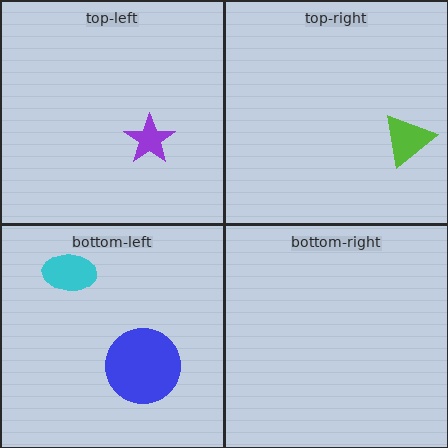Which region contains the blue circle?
The bottom-left region.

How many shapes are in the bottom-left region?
2.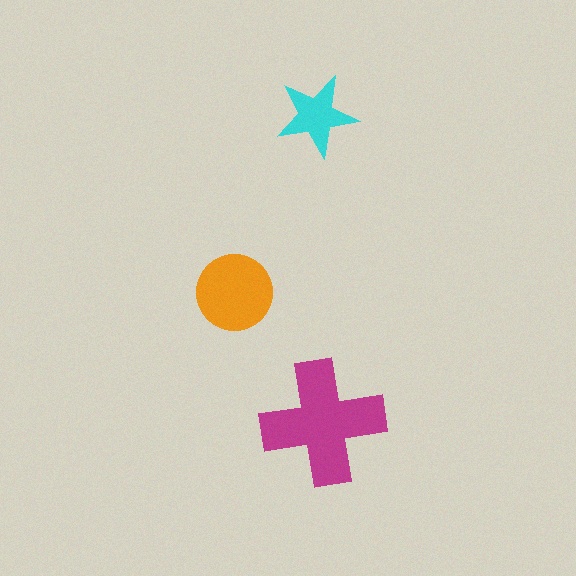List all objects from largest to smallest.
The magenta cross, the orange circle, the cyan star.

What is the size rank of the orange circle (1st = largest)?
2nd.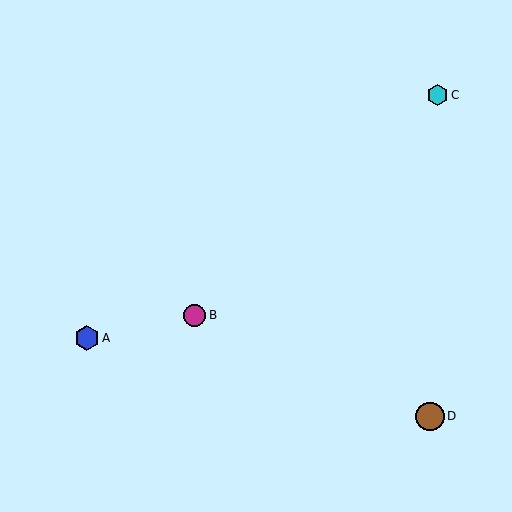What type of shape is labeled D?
Shape D is a brown circle.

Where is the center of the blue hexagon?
The center of the blue hexagon is at (87, 338).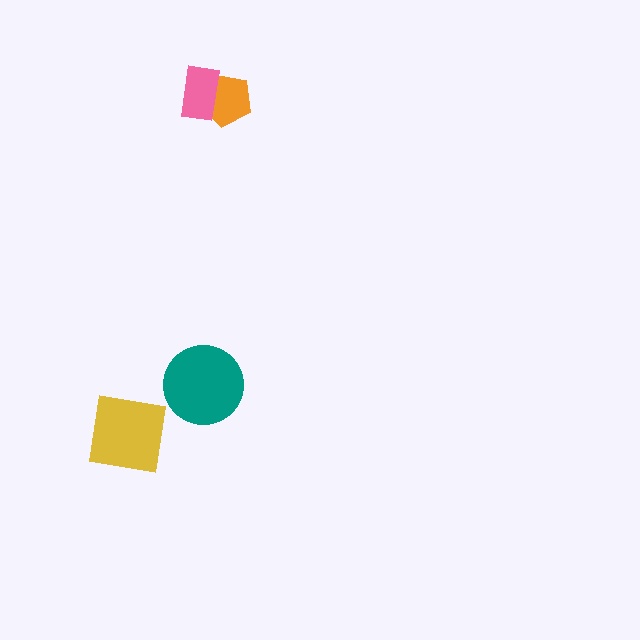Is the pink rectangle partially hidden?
No, no other shape covers it.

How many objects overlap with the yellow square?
0 objects overlap with the yellow square.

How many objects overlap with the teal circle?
0 objects overlap with the teal circle.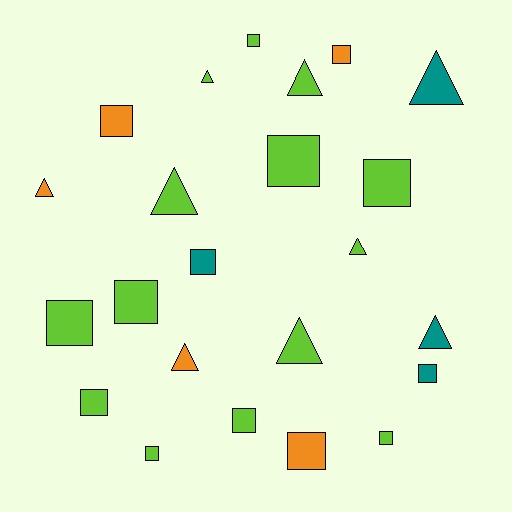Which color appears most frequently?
Lime, with 14 objects.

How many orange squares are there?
There are 3 orange squares.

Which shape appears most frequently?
Square, with 14 objects.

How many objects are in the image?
There are 23 objects.